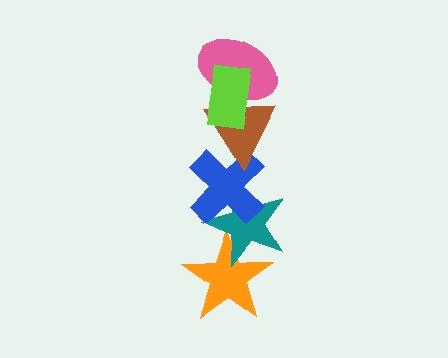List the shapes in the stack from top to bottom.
From top to bottom: the lime rectangle, the pink ellipse, the brown triangle, the blue cross, the teal star, the orange star.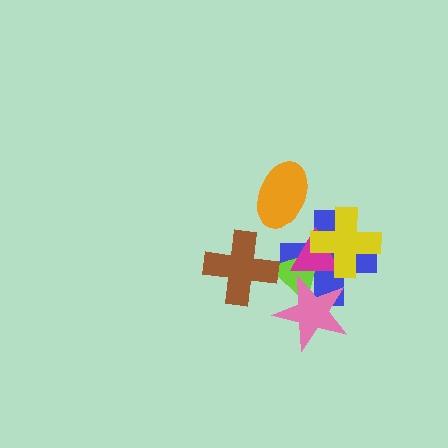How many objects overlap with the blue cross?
4 objects overlap with the blue cross.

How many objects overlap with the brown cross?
1 object overlaps with the brown cross.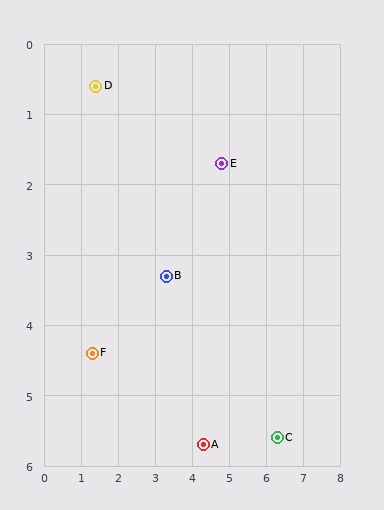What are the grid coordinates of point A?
Point A is at approximately (4.3, 5.7).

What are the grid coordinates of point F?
Point F is at approximately (1.3, 4.4).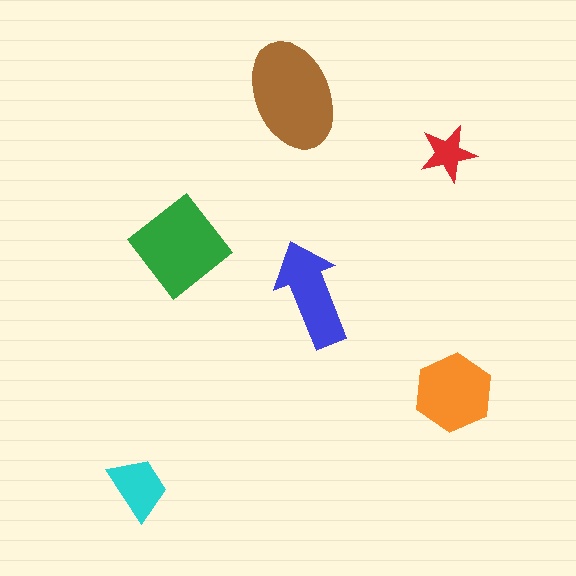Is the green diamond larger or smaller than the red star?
Larger.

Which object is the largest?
The brown ellipse.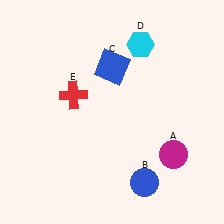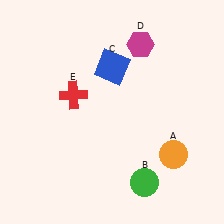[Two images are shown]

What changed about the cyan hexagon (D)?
In Image 1, D is cyan. In Image 2, it changed to magenta.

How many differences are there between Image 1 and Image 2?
There are 3 differences between the two images.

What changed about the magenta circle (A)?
In Image 1, A is magenta. In Image 2, it changed to orange.